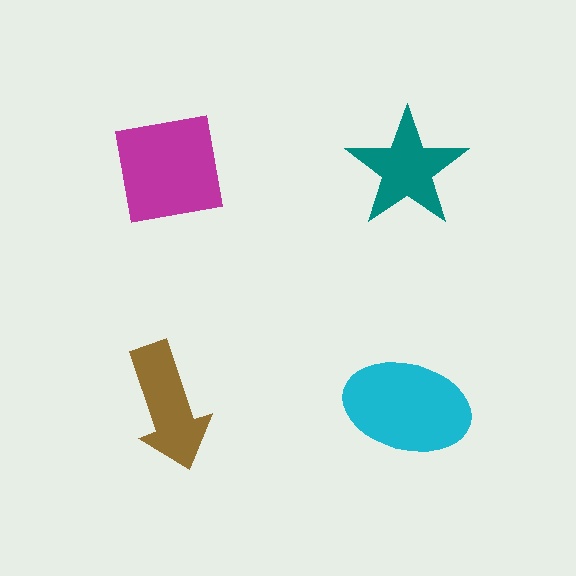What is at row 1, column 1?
A magenta square.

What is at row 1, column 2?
A teal star.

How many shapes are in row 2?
2 shapes.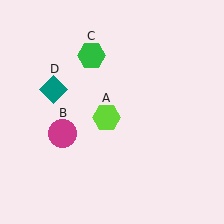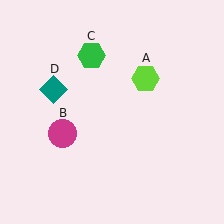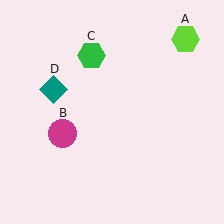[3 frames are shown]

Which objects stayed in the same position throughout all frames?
Magenta circle (object B) and green hexagon (object C) and teal diamond (object D) remained stationary.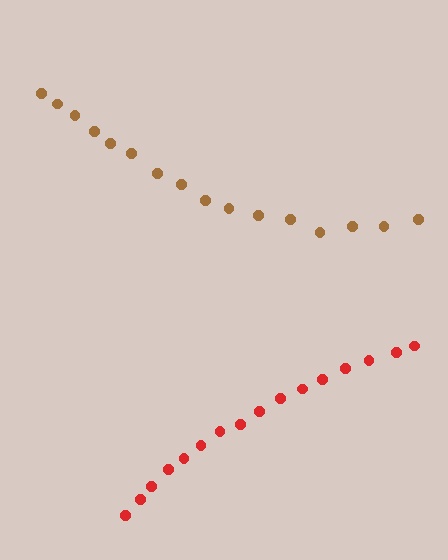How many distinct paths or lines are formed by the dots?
There are 2 distinct paths.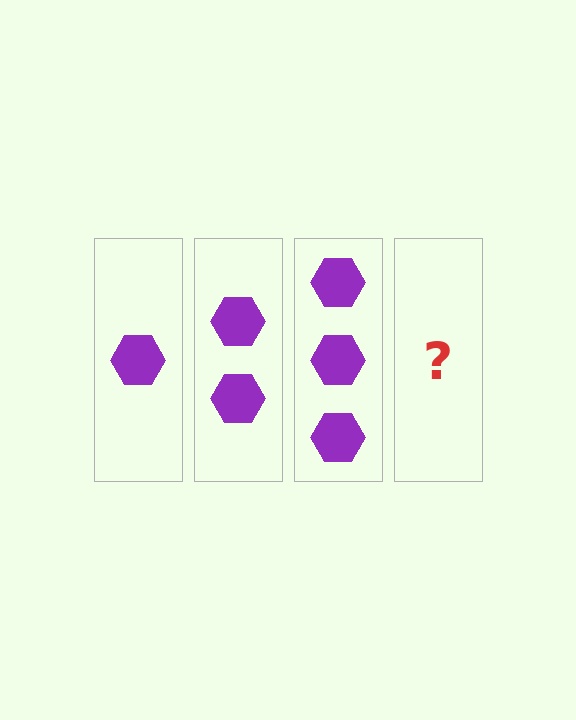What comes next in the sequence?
The next element should be 4 hexagons.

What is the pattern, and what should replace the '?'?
The pattern is that each step adds one more hexagon. The '?' should be 4 hexagons.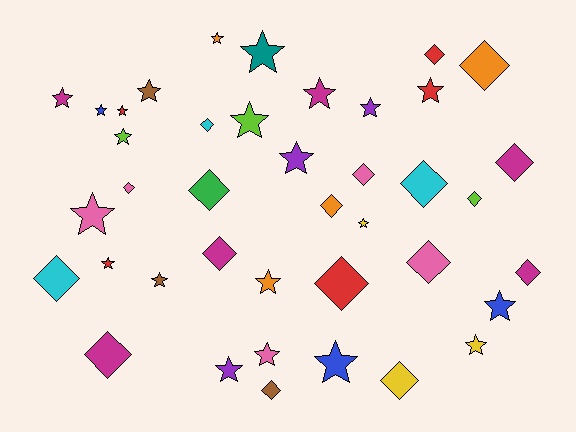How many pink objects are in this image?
There are 5 pink objects.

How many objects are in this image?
There are 40 objects.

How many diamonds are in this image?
There are 18 diamonds.